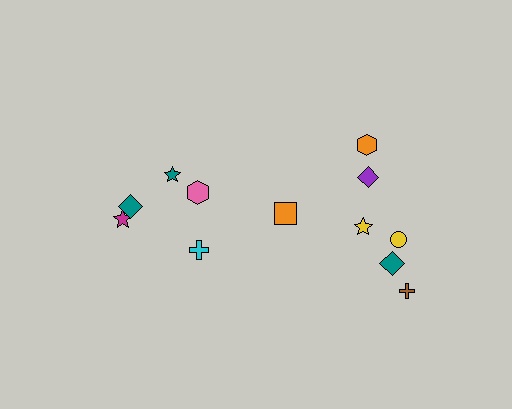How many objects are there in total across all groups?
There are 12 objects.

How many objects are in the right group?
There are 7 objects.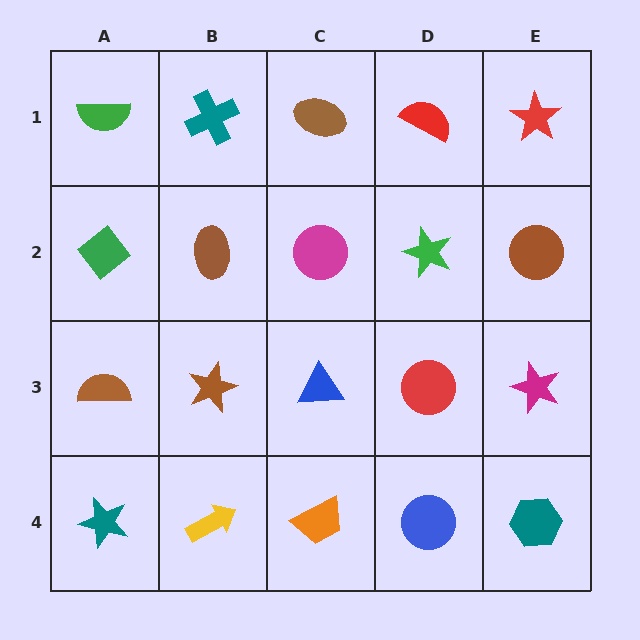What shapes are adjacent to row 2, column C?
A brown ellipse (row 1, column C), a blue triangle (row 3, column C), a brown ellipse (row 2, column B), a green star (row 2, column D).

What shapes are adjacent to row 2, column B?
A teal cross (row 1, column B), a brown star (row 3, column B), a green diamond (row 2, column A), a magenta circle (row 2, column C).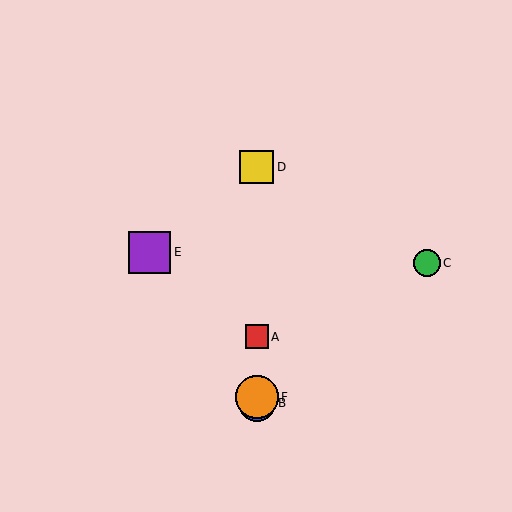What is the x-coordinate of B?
Object B is at x≈257.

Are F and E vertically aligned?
No, F is at x≈257 and E is at x≈150.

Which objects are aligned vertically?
Objects A, B, D, F are aligned vertically.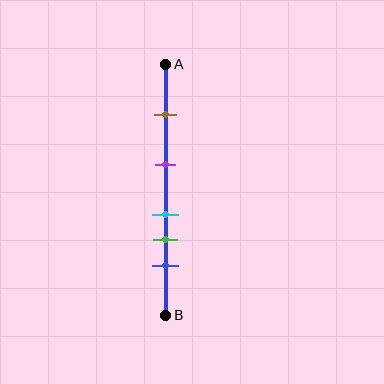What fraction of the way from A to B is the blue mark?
The blue mark is approximately 80% (0.8) of the way from A to B.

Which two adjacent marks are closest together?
The cyan and green marks are the closest adjacent pair.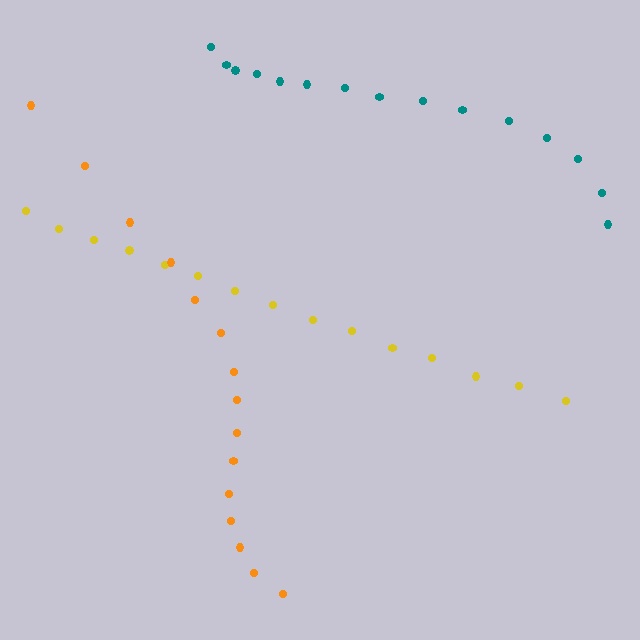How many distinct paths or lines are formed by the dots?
There are 3 distinct paths.